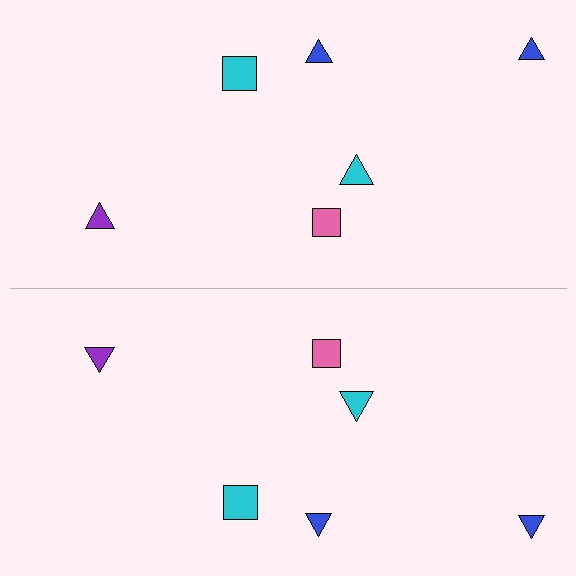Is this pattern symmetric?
Yes, this pattern has bilateral (reflection) symmetry.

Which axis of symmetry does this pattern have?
The pattern has a horizontal axis of symmetry running through the center of the image.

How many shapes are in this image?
There are 12 shapes in this image.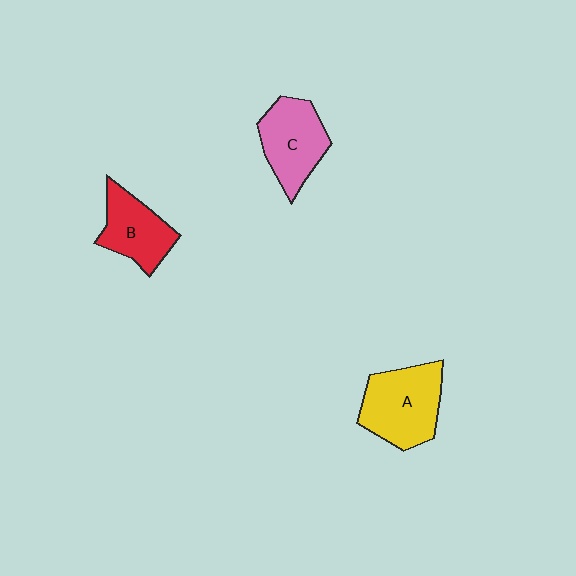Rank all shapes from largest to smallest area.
From largest to smallest: A (yellow), C (pink), B (red).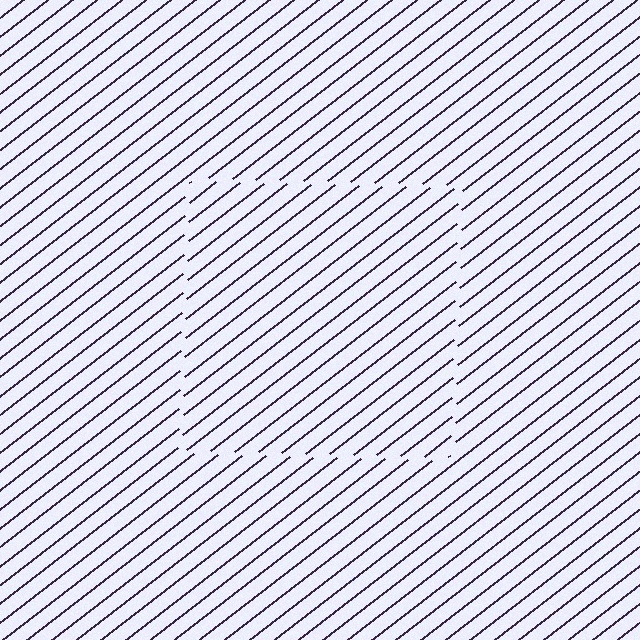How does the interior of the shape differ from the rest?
The interior of the shape contains the same grating, shifted by half a period — the contour is defined by the phase discontinuity where line-ends from the inner and outer gratings abut.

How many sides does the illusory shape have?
4 sides — the line-ends trace a square.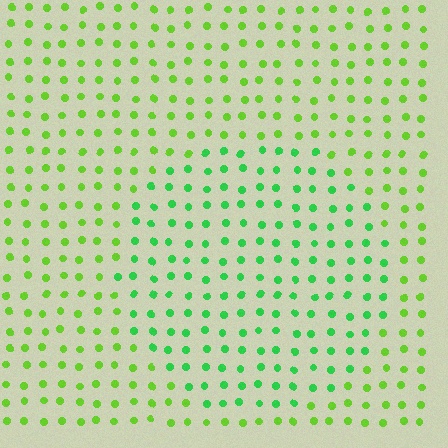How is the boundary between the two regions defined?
The boundary is defined purely by a slight shift in hue (about 32 degrees). Spacing, size, and orientation are identical on both sides.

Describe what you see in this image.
The image is filled with small lime elements in a uniform arrangement. A circle-shaped region is visible where the elements are tinted to a slightly different hue, forming a subtle color boundary.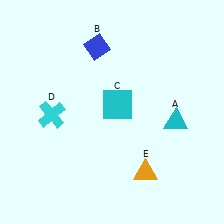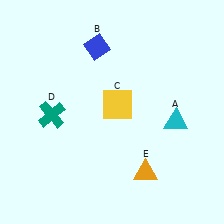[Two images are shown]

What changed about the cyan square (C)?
In Image 1, C is cyan. In Image 2, it changed to yellow.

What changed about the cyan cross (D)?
In Image 1, D is cyan. In Image 2, it changed to teal.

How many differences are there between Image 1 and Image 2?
There are 2 differences between the two images.